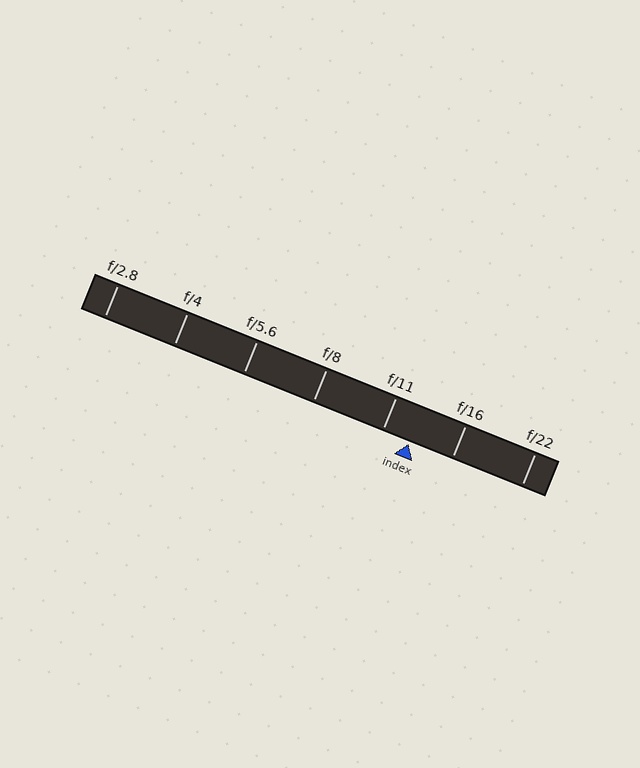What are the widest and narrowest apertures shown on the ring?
The widest aperture shown is f/2.8 and the narrowest is f/22.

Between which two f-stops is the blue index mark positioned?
The index mark is between f/11 and f/16.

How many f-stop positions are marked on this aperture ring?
There are 7 f-stop positions marked.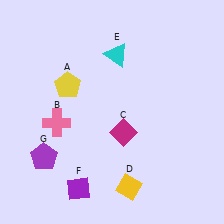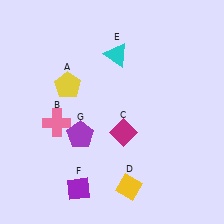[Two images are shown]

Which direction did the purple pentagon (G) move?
The purple pentagon (G) moved right.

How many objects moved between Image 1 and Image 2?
1 object moved between the two images.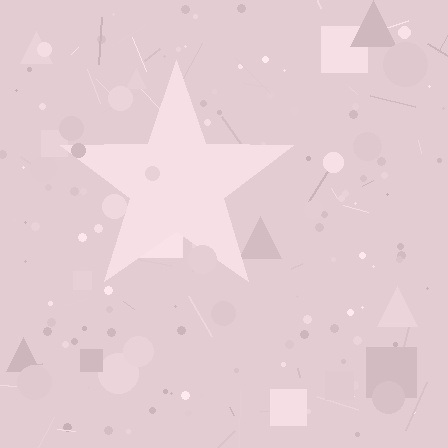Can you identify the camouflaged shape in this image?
The camouflaged shape is a star.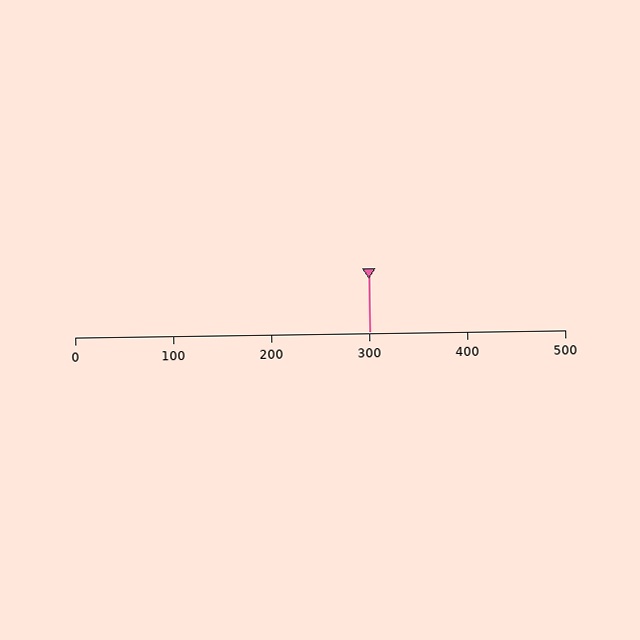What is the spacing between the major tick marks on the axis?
The major ticks are spaced 100 apart.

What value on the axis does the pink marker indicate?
The marker indicates approximately 300.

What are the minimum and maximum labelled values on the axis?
The axis runs from 0 to 500.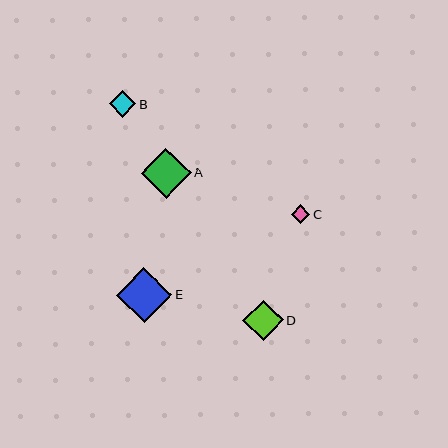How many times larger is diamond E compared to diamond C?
Diamond E is approximately 2.9 times the size of diamond C.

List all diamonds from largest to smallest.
From largest to smallest: E, A, D, B, C.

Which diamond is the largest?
Diamond E is the largest with a size of approximately 55 pixels.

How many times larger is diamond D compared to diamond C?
Diamond D is approximately 2.2 times the size of diamond C.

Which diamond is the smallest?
Diamond C is the smallest with a size of approximately 19 pixels.